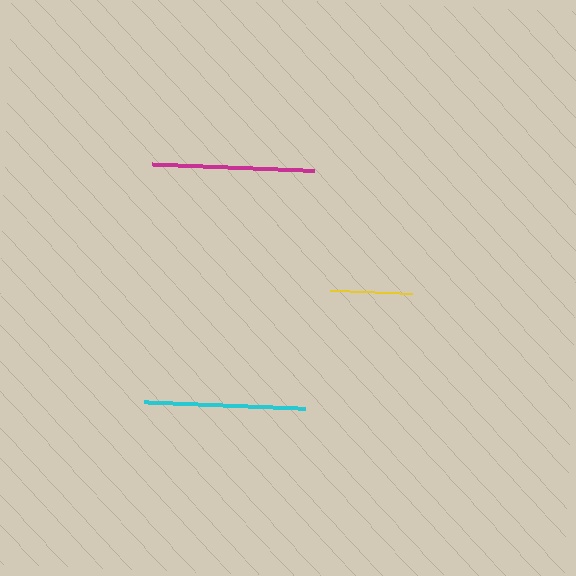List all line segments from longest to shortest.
From longest to shortest: magenta, cyan, yellow.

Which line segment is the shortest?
The yellow line is the shortest at approximately 82 pixels.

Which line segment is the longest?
The magenta line is the longest at approximately 162 pixels.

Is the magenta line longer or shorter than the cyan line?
The magenta line is longer than the cyan line.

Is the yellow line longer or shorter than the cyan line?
The cyan line is longer than the yellow line.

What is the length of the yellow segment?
The yellow segment is approximately 82 pixels long.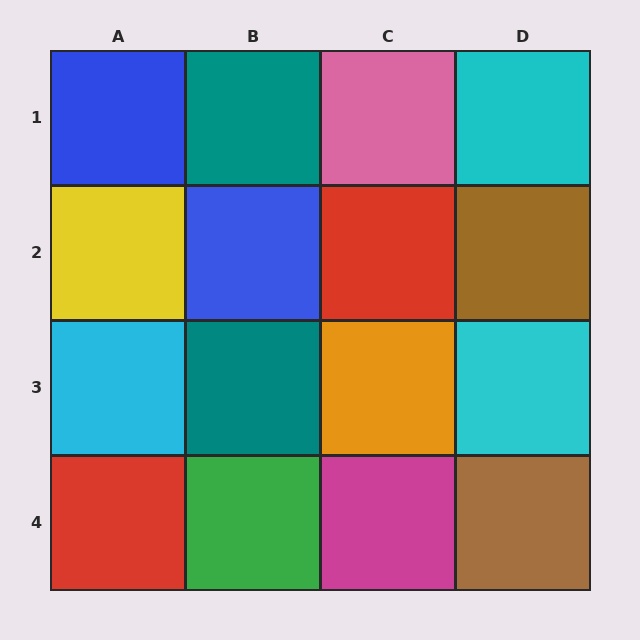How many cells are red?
2 cells are red.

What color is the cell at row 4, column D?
Brown.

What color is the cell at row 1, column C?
Pink.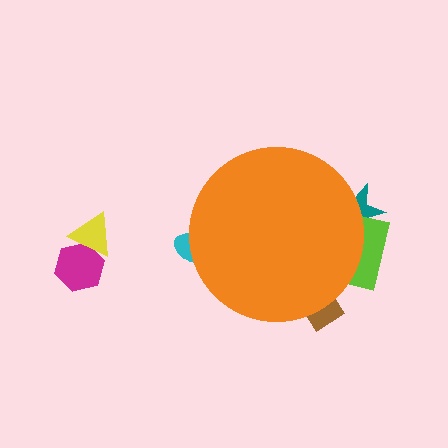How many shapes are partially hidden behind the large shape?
4 shapes are partially hidden.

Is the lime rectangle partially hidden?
Yes, the lime rectangle is partially hidden behind the orange circle.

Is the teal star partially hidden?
Yes, the teal star is partially hidden behind the orange circle.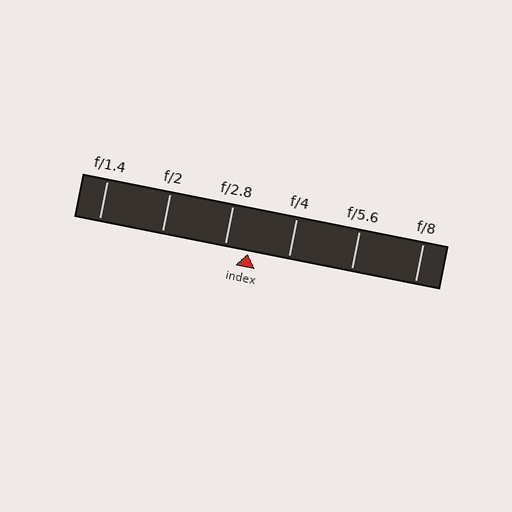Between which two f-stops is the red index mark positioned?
The index mark is between f/2.8 and f/4.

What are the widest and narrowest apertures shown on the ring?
The widest aperture shown is f/1.4 and the narrowest is f/8.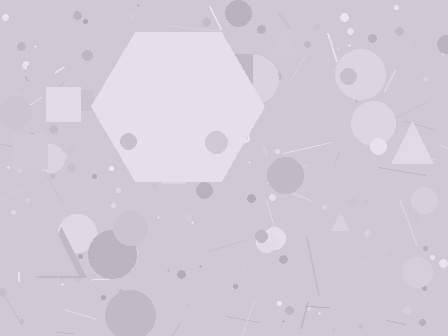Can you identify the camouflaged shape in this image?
The camouflaged shape is a hexagon.